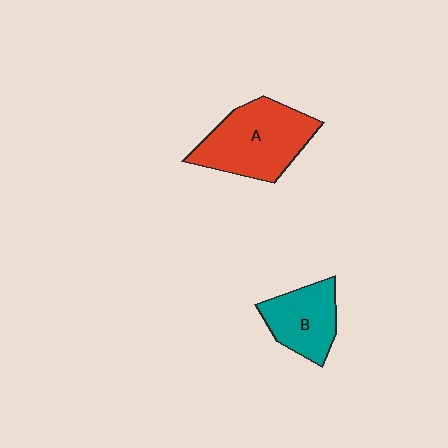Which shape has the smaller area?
Shape B (teal).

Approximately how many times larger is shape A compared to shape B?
Approximately 1.5 times.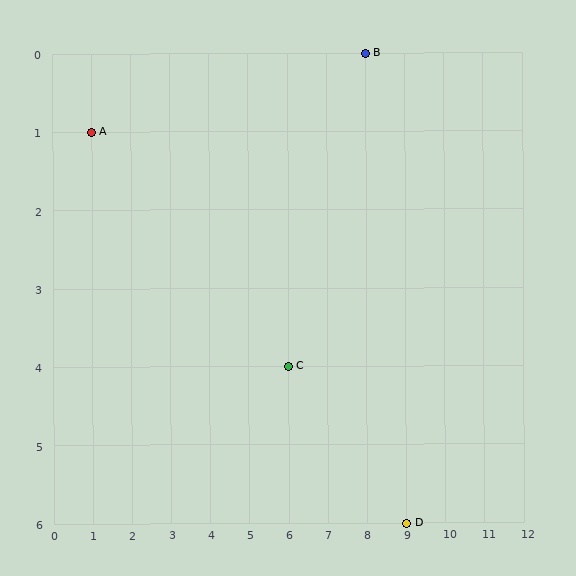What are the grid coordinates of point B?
Point B is at grid coordinates (8, 0).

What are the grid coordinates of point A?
Point A is at grid coordinates (1, 1).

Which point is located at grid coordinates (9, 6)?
Point D is at (9, 6).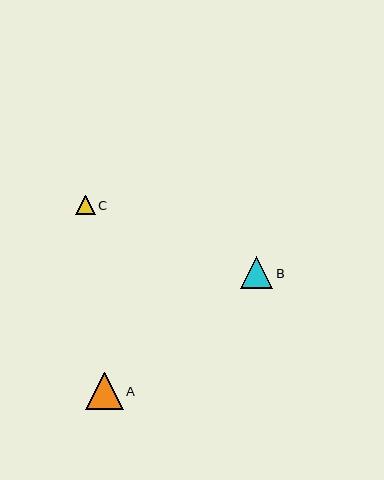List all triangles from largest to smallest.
From largest to smallest: A, B, C.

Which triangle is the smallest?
Triangle C is the smallest with a size of approximately 19 pixels.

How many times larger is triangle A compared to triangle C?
Triangle A is approximately 1.9 times the size of triangle C.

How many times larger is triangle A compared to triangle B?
Triangle A is approximately 1.2 times the size of triangle B.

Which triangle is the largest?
Triangle A is the largest with a size of approximately 38 pixels.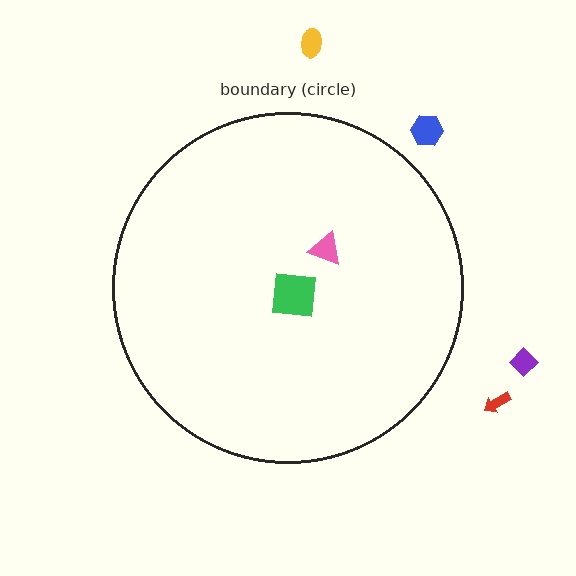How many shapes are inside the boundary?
2 inside, 4 outside.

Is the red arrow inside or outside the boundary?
Outside.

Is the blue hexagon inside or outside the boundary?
Outside.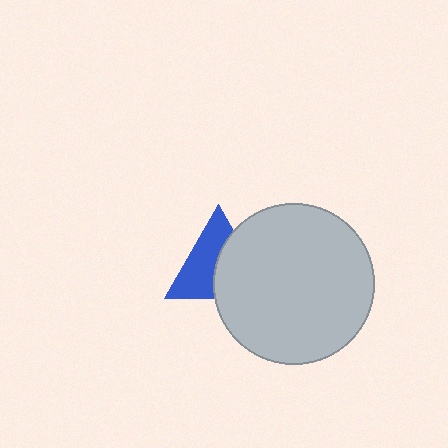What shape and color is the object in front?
The object in front is a light gray circle.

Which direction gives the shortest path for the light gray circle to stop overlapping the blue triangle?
Moving right gives the shortest separation.